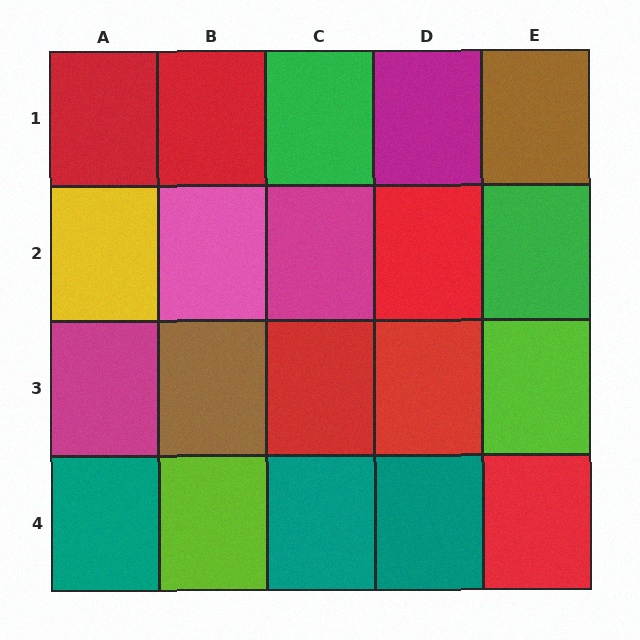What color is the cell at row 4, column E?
Red.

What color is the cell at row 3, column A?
Magenta.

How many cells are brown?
2 cells are brown.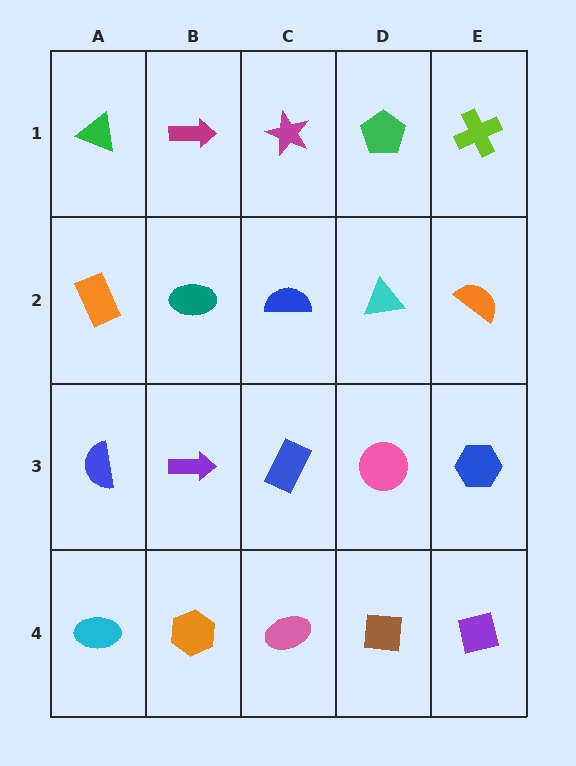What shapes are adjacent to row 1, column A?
An orange rectangle (row 2, column A), a magenta arrow (row 1, column B).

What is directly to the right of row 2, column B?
A blue semicircle.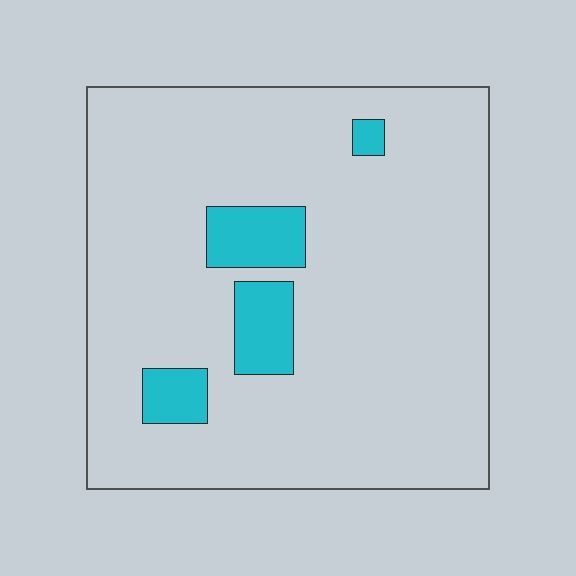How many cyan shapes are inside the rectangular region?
4.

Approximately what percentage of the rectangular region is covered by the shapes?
Approximately 10%.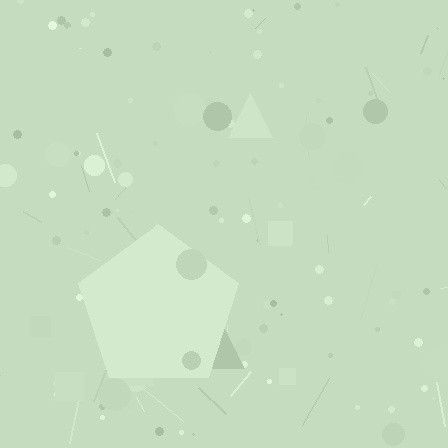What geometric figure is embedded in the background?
A pentagon is embedded in the background.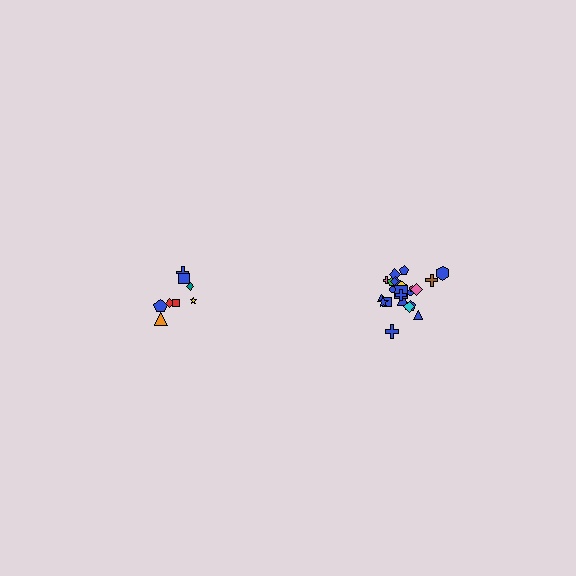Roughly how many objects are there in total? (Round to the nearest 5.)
Roughly 35 objects in total.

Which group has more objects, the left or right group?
The right group.